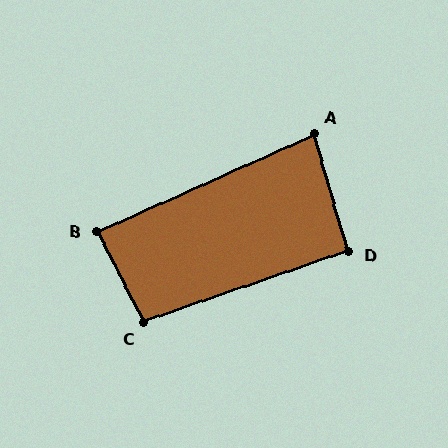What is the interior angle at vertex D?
Approximately 93 degrees (approximately right).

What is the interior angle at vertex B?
Approximately 87 degrees (approximately right).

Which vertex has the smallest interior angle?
A, at approximately 82 degrees.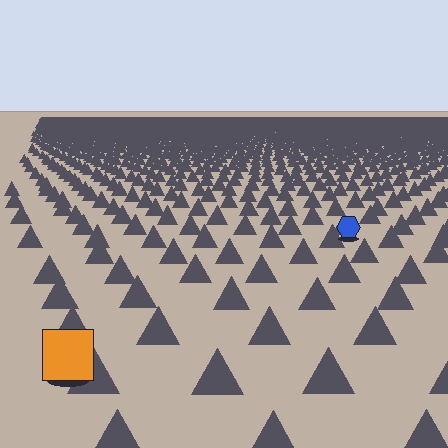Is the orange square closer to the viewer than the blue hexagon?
Yes. The orange square is closer — you can tell from the texture gradient: the ground texture is coarser near it.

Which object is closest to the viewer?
The orange square is closest. The texture marks near it are larger and more spread out.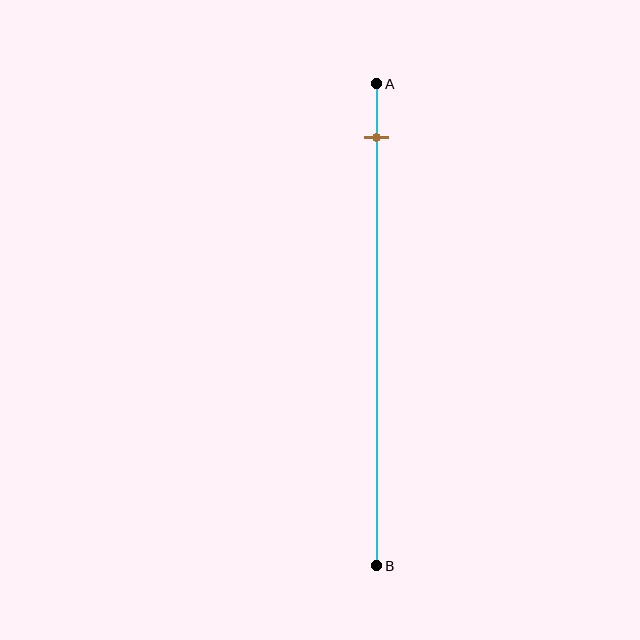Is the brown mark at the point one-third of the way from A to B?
No, the mark is at about 10% from A, not at the 33% one-third point.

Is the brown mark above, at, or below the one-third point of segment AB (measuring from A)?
The brown mark is above the one-third point of segment AB.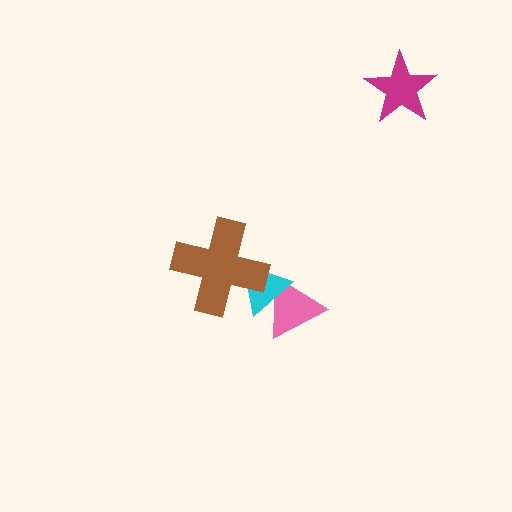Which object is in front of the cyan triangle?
The brown cross is in front of the cyan triangle.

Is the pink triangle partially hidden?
Yes, it is partially covered by another shape.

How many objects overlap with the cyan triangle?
2 objects overlap with the cyan triangle.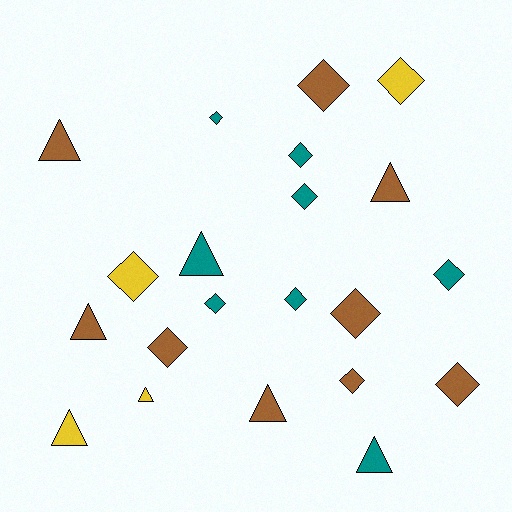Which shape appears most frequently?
Diamond, with 13 objects.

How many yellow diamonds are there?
There are 2 yellow diamonds.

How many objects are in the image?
There are 21 objects.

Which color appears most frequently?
Brown, with 9 objects.